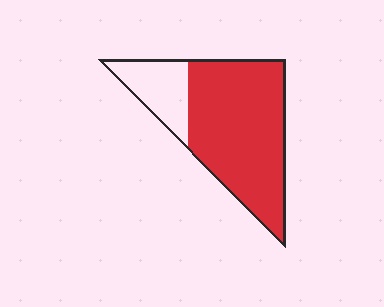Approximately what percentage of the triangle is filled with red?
Approximately 75%.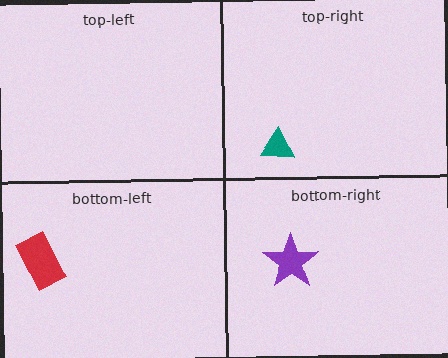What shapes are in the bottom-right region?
The purple star.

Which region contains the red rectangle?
The bottom-left region.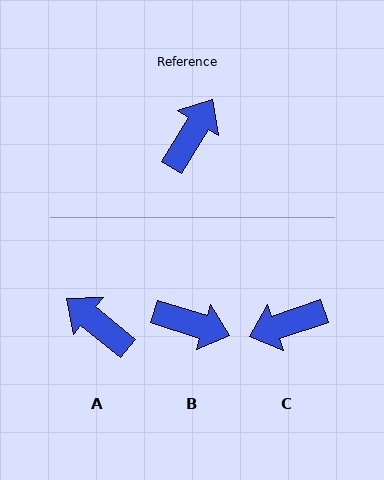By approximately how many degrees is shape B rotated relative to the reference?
Approximately 76 degrees clockwise.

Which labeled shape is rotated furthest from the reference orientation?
C, about 140 degrees away.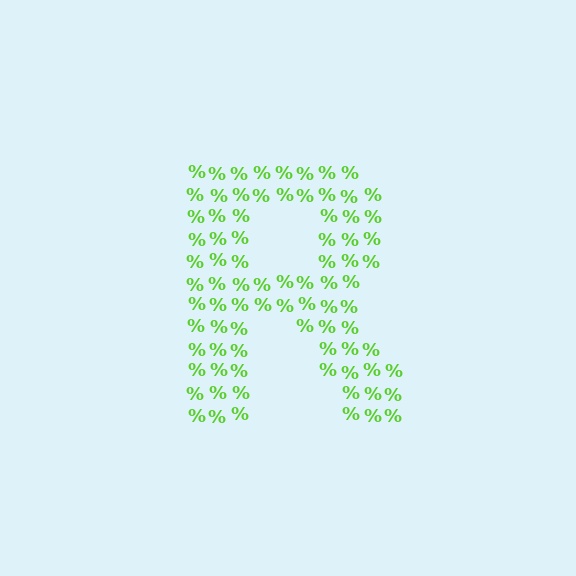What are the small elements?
The small elements are percent signs.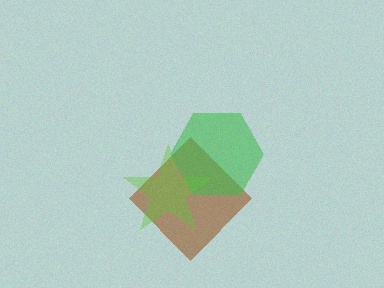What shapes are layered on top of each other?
The layered shapes are: a brown diamond, a green hexagon, a lime star.